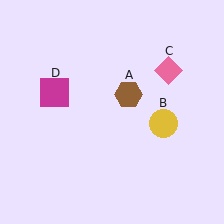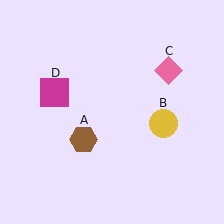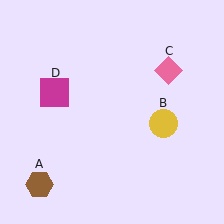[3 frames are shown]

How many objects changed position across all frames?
1 object changed position: brown hexagon (object A).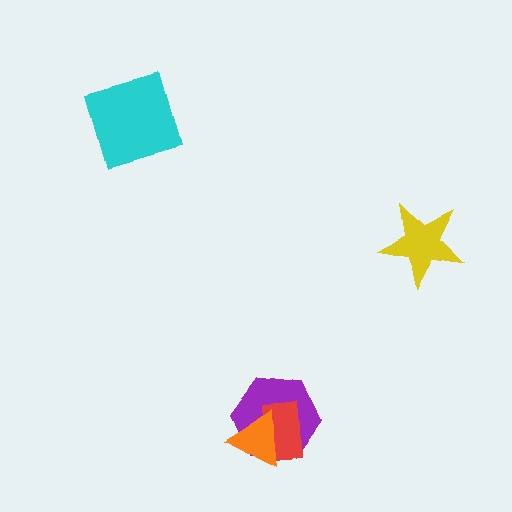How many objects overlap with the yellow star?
0 objects overlap with the yellow star.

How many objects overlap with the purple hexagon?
2 objects overlap with the purple hexagon.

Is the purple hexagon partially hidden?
Yes, it is partially covered by another shape.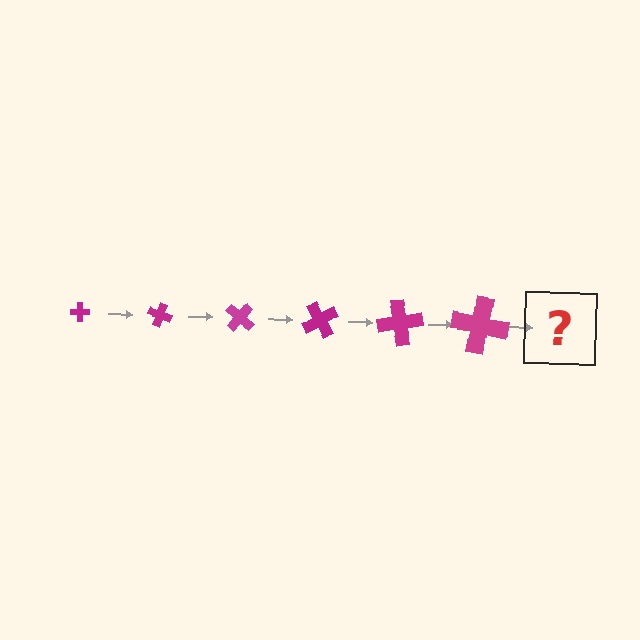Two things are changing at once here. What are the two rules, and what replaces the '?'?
The two rules are that the cross grows larger each step and it rotates 20 degrees each step. The '?' should be a cross, larger than the previous one and rotated 120 degrees from the start.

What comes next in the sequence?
The next element should be a cross, larger than the previous one and rotated 120 degrees from the start.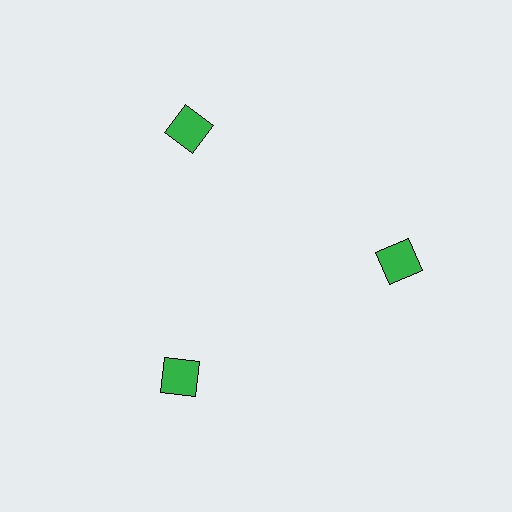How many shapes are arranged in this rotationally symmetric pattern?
There are 3 shapes, arranged in 3 groups of 1.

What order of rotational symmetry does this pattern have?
This pattern has 3-fold rotational symmetry.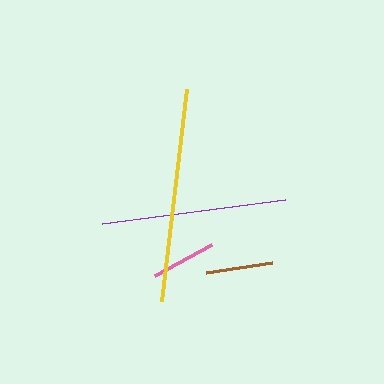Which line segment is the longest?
The yellow line is the longest at approximately 213 pixels.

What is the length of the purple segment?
The purple segment is approximately 185 pixels long.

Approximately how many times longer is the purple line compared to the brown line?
The purple line is approximately 2.8 times the length of the brown line.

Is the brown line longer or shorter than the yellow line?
The yellow line is longer than the brown line.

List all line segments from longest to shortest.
From longest to shortest: yellow, purple, brown, pink.